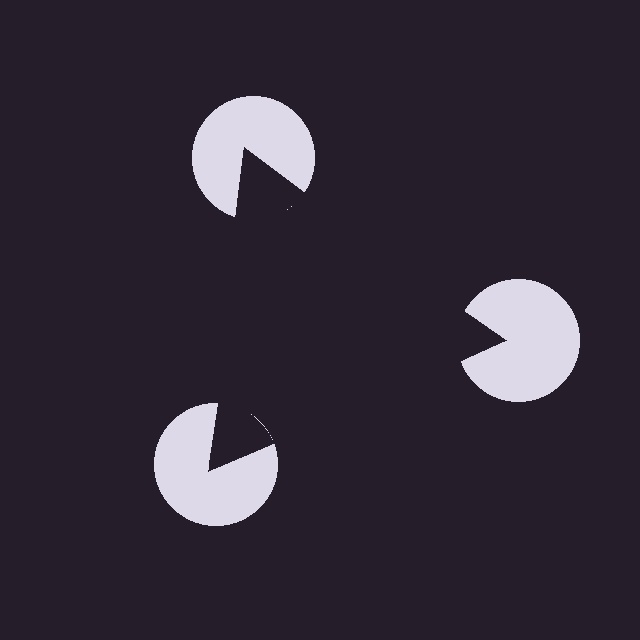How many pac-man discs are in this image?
There are 3 — one at each vertex of the illusory triangle.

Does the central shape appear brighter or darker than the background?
It typically appears slightly darker than the background, even though no actual brightness change is drawn.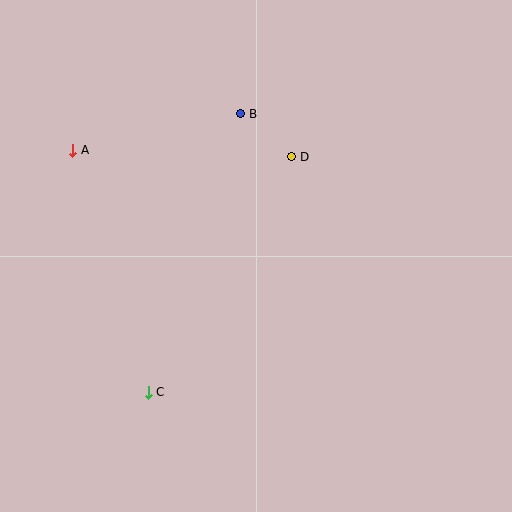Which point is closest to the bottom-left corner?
Point C is closest to the bottom-left corner.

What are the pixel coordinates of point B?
Point B is at (241, 114).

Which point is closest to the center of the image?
Point D at (292, 157) is closest to the center.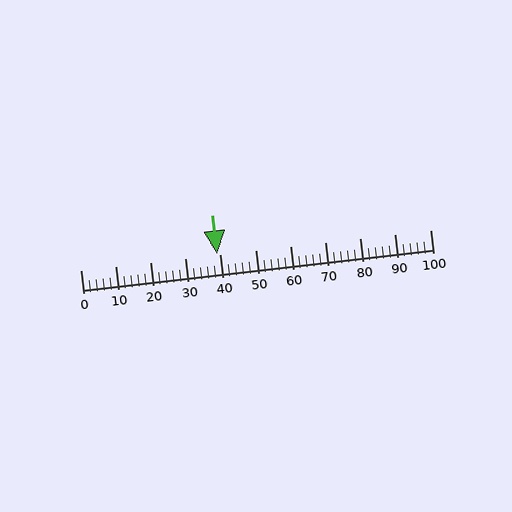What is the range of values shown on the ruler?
The ruler shows values from 0 to 100.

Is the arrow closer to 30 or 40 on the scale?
The arrow is closer to 40.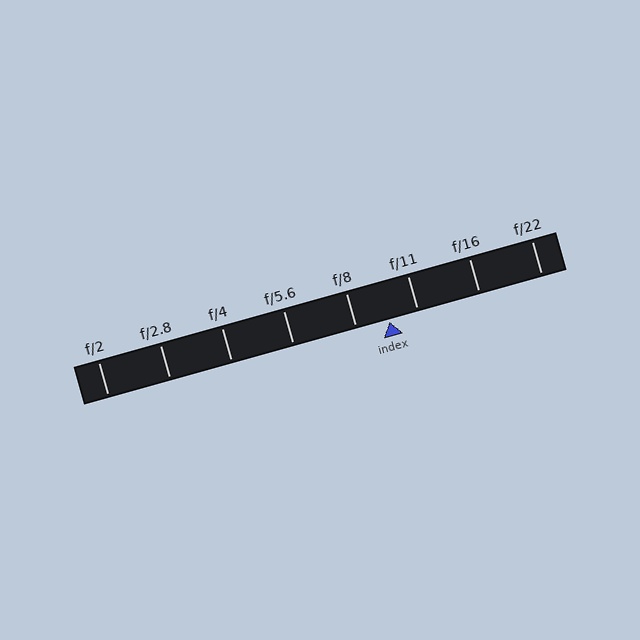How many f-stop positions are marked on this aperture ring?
There are 8 f-stop positions marked.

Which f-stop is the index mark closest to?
The index mark is closest to f/11.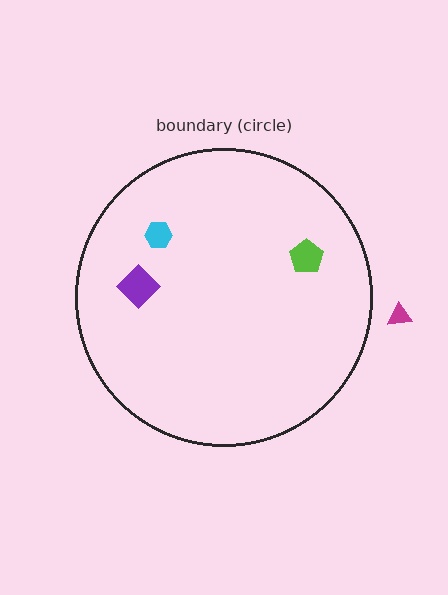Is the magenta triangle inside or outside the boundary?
Outside.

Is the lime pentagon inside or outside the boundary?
Inside.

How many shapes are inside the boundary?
3 inside, 1 outside.